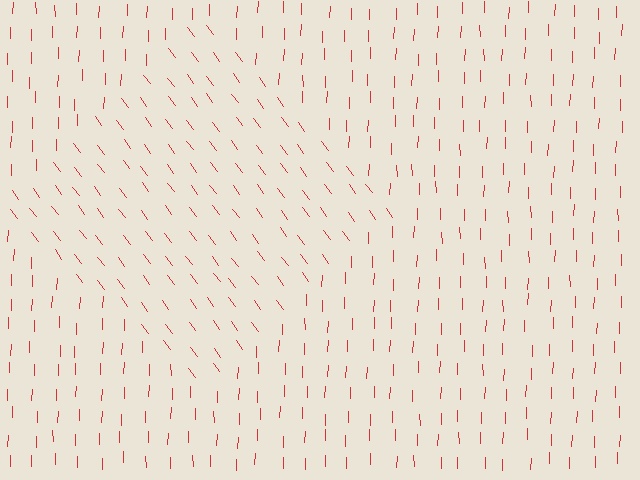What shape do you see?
I see a diamond.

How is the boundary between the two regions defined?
The boundary is defined purely by a change in line orientation (approximately 38 degrees difference). All lines are the same color and thickness.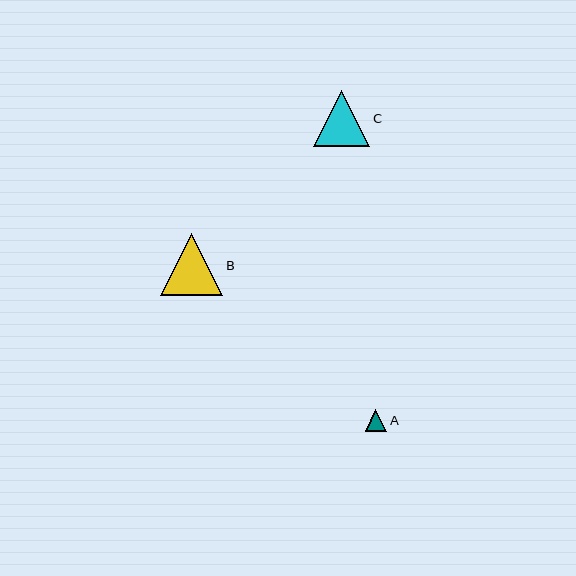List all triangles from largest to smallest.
From largest to smallest: B, C, A.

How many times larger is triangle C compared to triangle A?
Triangle C is approximately 2.6 times the size of triangle A.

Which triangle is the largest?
Triangle B is the largest with a size of approximately 62 pixels.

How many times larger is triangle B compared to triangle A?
Triangle B is approximately 2.9 times the size of triangle A.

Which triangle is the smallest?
Triangle A is the smallest with a size of approximately 22 pixels.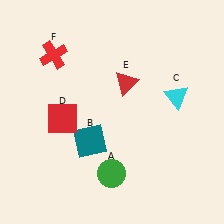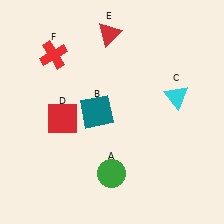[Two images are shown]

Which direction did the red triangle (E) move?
The red triangle (E) moved up.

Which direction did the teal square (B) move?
The teal square (B) moved up.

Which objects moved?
The objects that moved are: the teal square (B), the red triangle (E).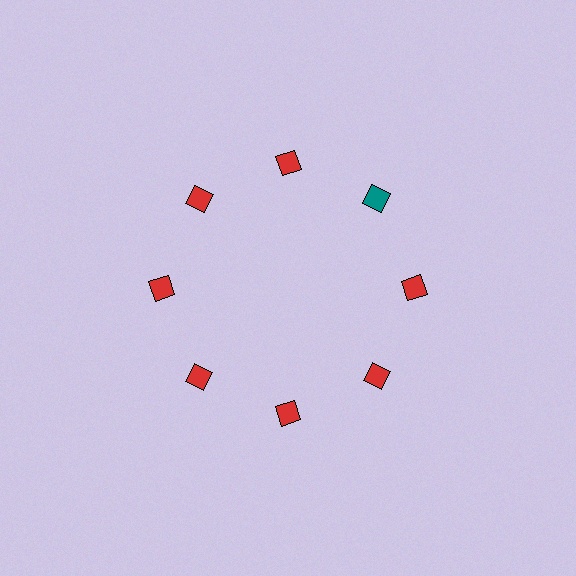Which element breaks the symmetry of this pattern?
The teal diamond at roughly the 2 o'clock position breaks the symmetry. All other shapes are red diamonds.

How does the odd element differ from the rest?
It has a different color: teal instead of red.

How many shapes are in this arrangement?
There are 8 shapes arranged in a ring pattern.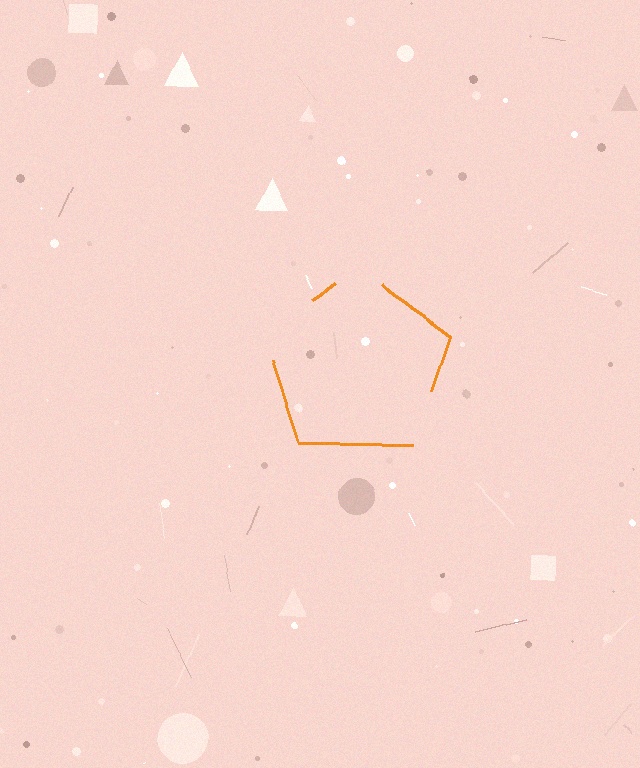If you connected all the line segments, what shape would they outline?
They would outline a pentagon.